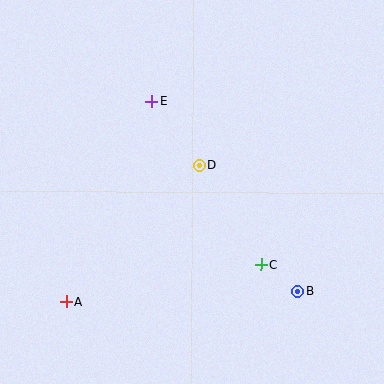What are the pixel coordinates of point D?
Point D is at (199, 165).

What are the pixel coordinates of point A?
Point A is at (66, 302).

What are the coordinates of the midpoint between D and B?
The midpoint between D and B is at (249, 228).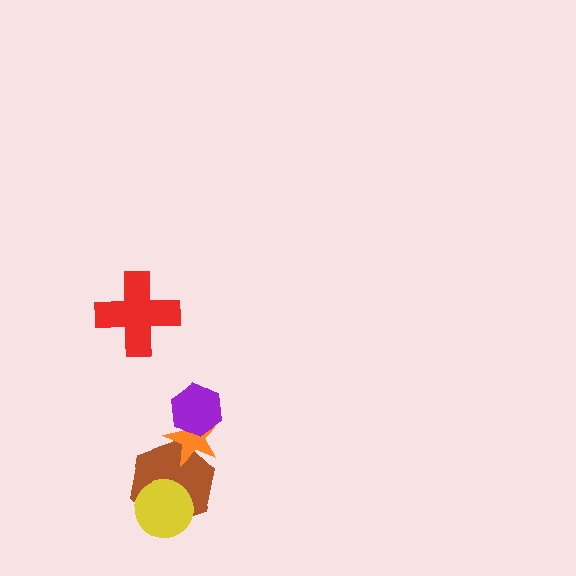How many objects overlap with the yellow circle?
1 object overlaps with the yellow circle.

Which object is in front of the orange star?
The purple hexagon is in front of the orange star.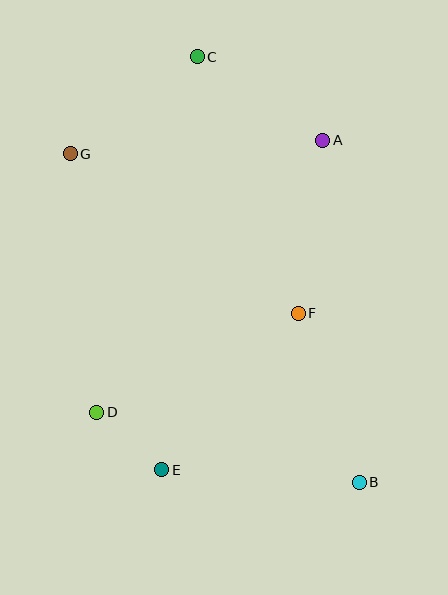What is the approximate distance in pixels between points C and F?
The distance between C and F is approximately 276 pixels.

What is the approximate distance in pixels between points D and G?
The distance between D and G is approximately 260 pixels.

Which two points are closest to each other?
Points D and E are closest to each other.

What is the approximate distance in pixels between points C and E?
The distance between C and E is approximately 415 pixels.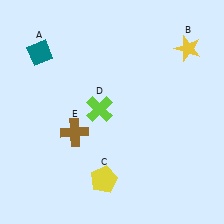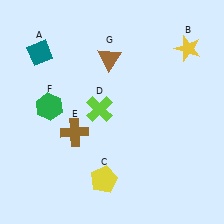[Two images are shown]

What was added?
A green hexagon (F), a brown triangle (G) were added in Image 2.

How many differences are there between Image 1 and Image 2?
There are 2 differences between the two images.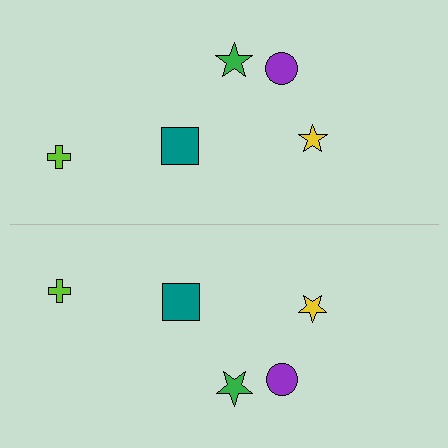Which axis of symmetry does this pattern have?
The pattern has a horizontal axis of symmetry running through the center of the image.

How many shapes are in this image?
There are 10 shapes in this image.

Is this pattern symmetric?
Yes, this pattern has bilateral (reflection) symmetry.